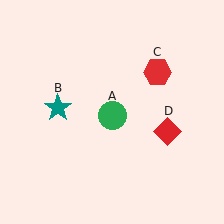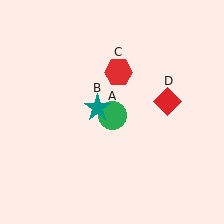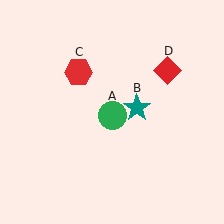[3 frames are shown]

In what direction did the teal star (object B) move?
The teal star (object B) moved right.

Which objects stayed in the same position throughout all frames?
Green circle (object A) remained stationary.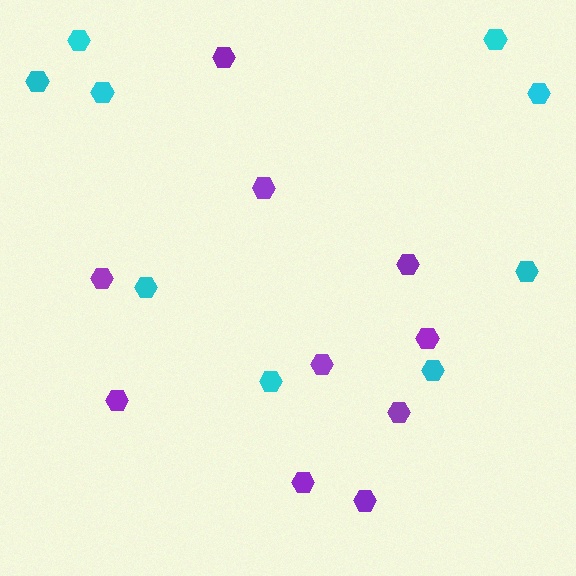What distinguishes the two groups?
There are 2 groups: one group of purple hexagons (10) and one group of cyan hexagons (9).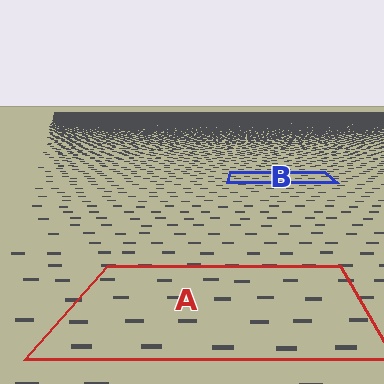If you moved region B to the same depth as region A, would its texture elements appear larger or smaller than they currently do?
They would appear larger. At a closer depth, the same texture elements are projected at a bigger on-screen size.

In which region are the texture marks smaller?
The texture marks are smaller in region B, because it is farther away.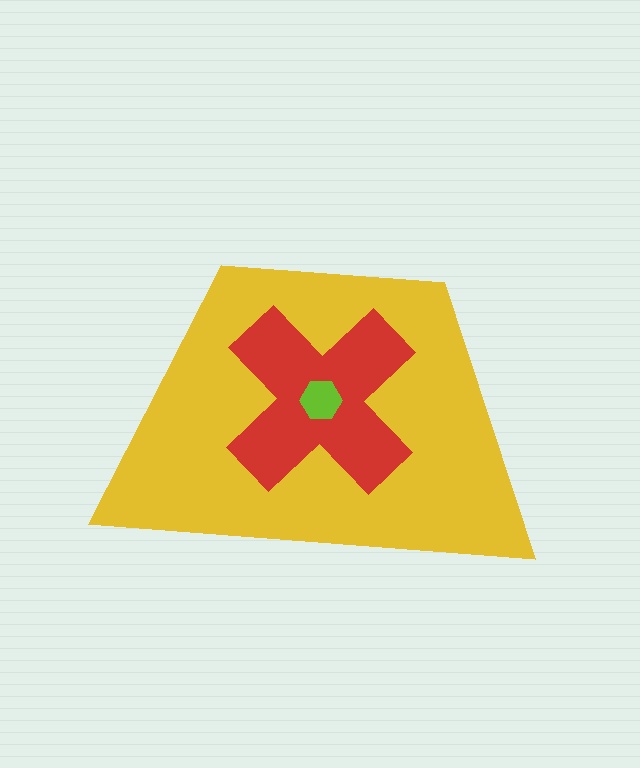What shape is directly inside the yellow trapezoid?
The red cross.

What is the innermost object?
The lime hexagon.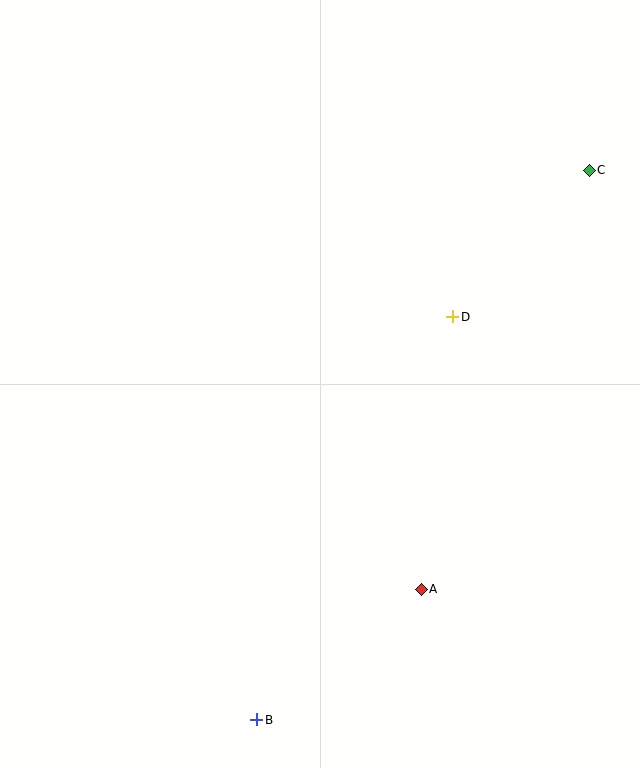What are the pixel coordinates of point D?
Point D is at (453, 317).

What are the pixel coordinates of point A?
Point A is at (421, 589).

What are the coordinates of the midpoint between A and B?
The midpoint between A and B is at (339, 655).